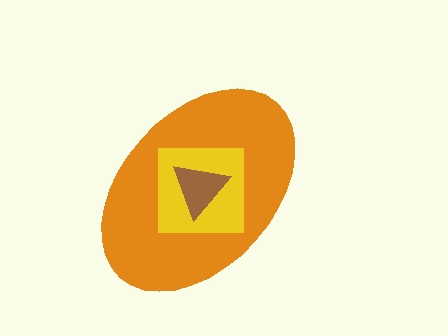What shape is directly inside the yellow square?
The brown triangle.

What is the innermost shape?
The brown triangle.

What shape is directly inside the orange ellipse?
The yellow square.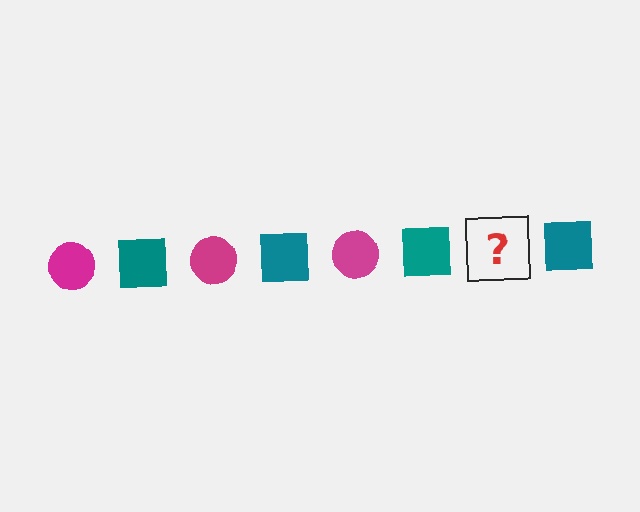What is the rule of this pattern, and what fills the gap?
The rule is that the pattern alternates between magenta circle and teal square. The gap should be filled with a magenta circle.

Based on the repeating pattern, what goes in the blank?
The blank should be a magenta circle.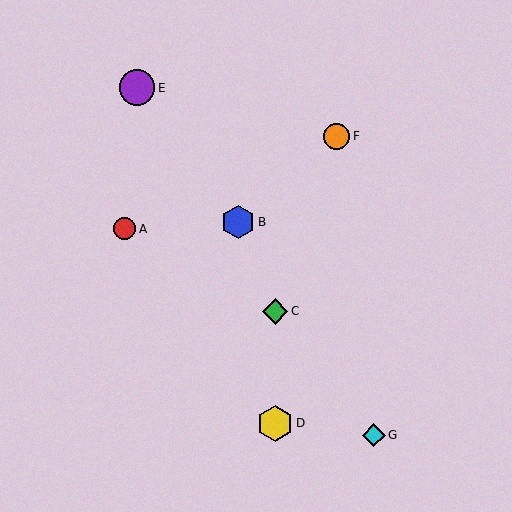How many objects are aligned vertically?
2 objects (C, D) are aligned vertically.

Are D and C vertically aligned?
Yes, both are at x≈275.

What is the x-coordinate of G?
Object G is at x≈374.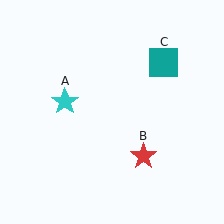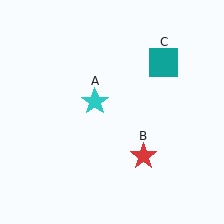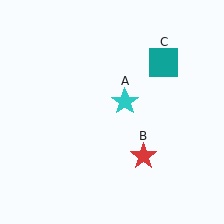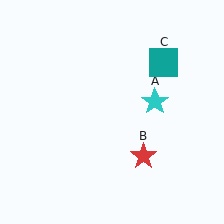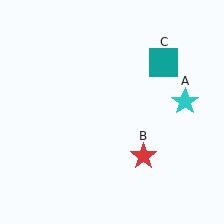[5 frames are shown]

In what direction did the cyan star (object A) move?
The cyan star (object A) moved right.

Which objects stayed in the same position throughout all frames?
Red star (object B) and teal square (object C) remained stationary.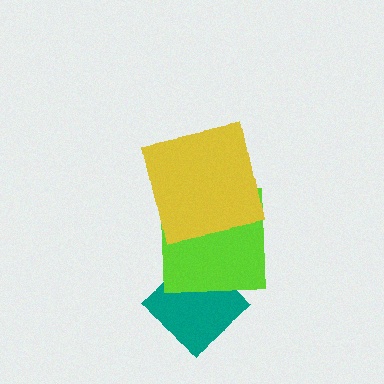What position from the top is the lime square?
The lime square is 2nd from the top.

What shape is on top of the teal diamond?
The lime square is on top of the teal diamond.